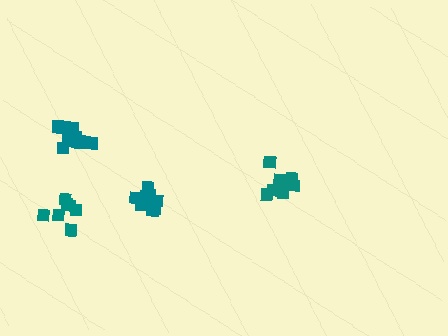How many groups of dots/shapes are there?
There are 4 groups.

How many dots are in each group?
Group 1: 12 dots, Group 2: 7 dots, Group 3: 8 dots, Group 4: 11 dots (38 total).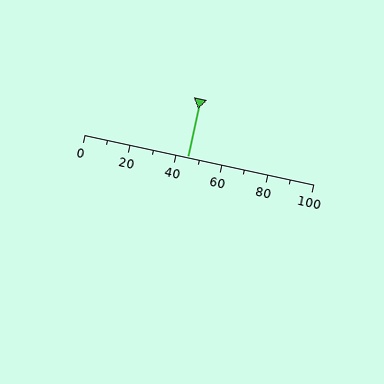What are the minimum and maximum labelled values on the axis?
The axis runs from 0 to 100.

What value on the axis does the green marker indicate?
The marker indicates approximately 45.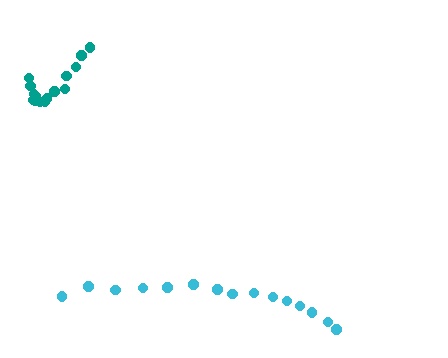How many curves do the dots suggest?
There are 2 distinct paths.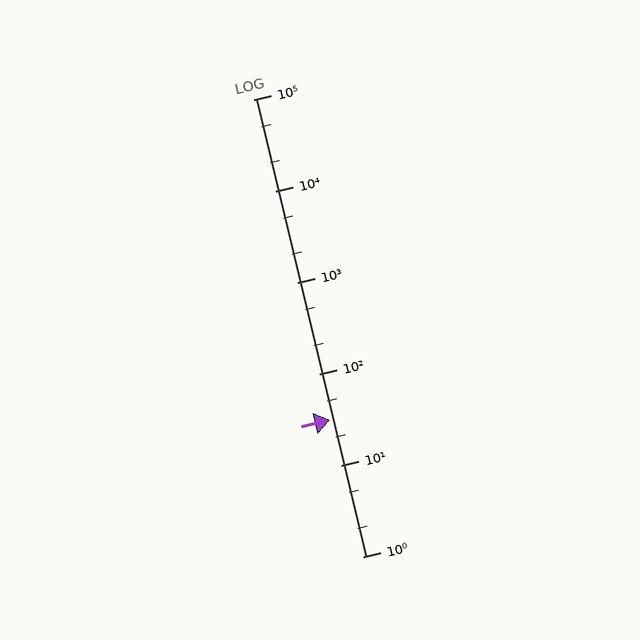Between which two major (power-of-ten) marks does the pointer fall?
The pointer is between 10 and 100.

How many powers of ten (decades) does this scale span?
The scale spans 5 decades, from 1 to 100000.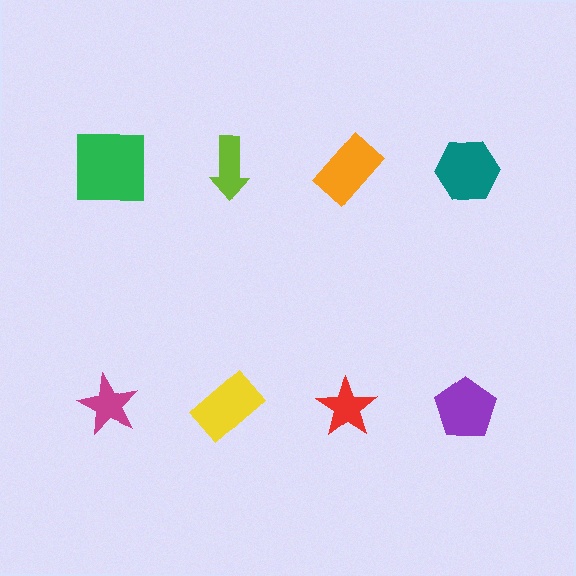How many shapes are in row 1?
4 shapes.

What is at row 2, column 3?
A red star.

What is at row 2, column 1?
A magenta star.